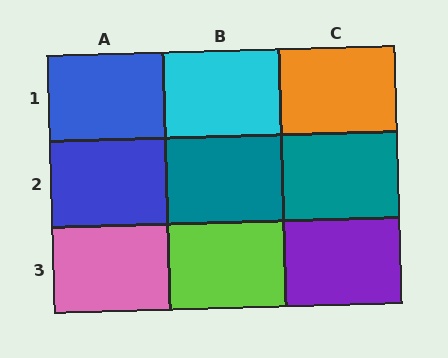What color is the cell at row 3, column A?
Pink.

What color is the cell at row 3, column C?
Purple.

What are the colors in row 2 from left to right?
Blue, teal, teal.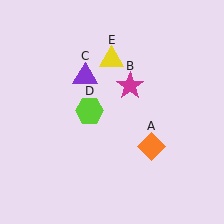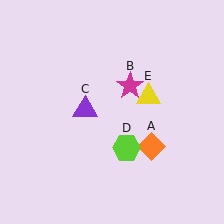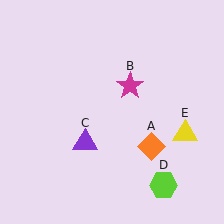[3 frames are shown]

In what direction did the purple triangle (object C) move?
The purple triangle (object C) moved down.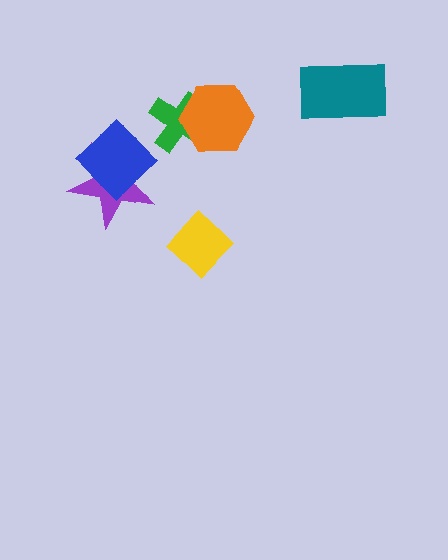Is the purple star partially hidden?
Yes, it is partially covered by another shape.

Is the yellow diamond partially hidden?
No, no other shape covers it.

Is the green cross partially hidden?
Yes, it is partially covered by another shape.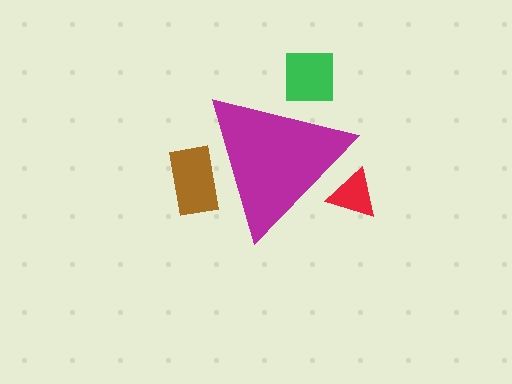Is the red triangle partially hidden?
Yes, the red triangle is partially hidden behind the magenta triangle.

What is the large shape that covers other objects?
A magenta triangle.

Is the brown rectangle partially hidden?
Yes, the brown rectangle is partially hidden behind the magenta triangle.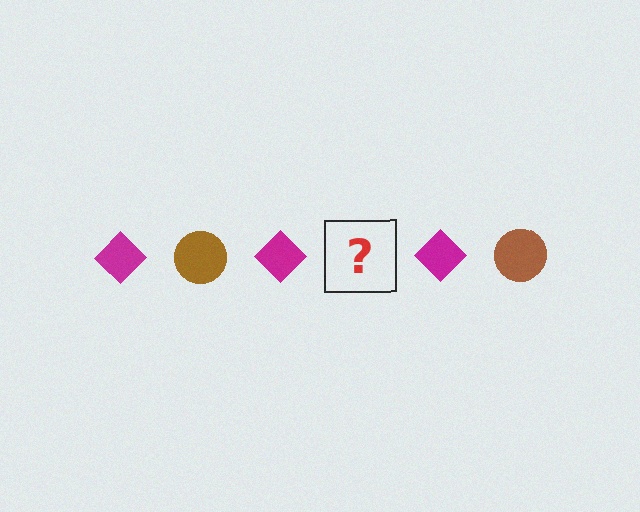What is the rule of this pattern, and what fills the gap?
The rule is that the pattern alternates between magenta diamond and brown circle. The gap should be filled with a brown circle.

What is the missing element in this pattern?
The missing element is a brown circle.